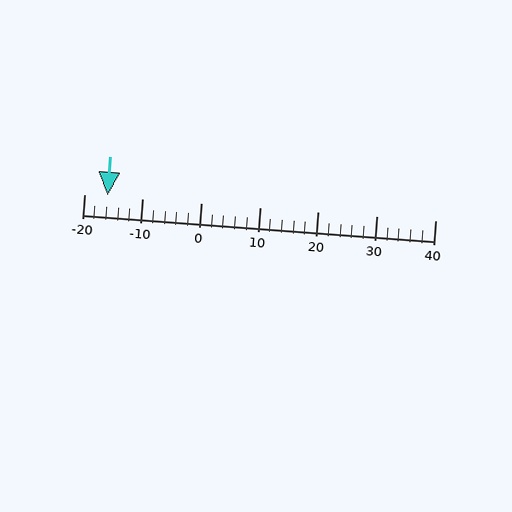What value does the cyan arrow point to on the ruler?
The cyan arrow points to approximately -16.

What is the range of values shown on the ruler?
The ruler shows values from -20 to 40.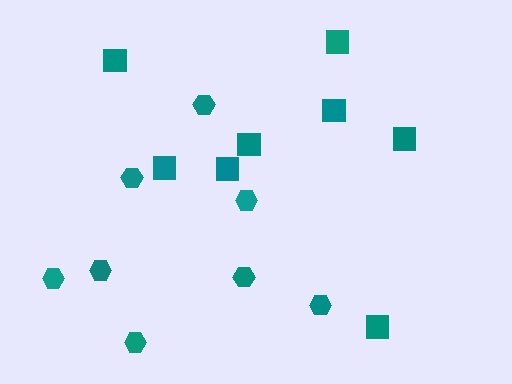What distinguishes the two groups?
There are 2 groups: one group of squares (8) and one group of hexagons (8).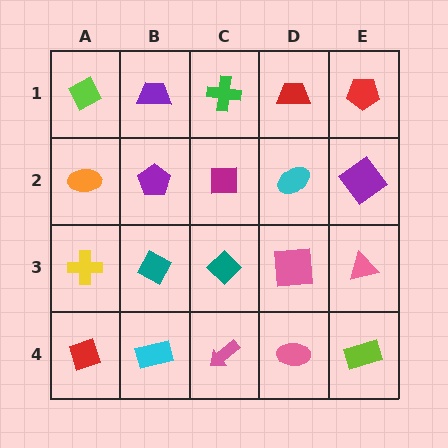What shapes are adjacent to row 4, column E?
A pink triangle (row 3, column E), a pink ellipse (row 4, column D).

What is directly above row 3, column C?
A magenta square.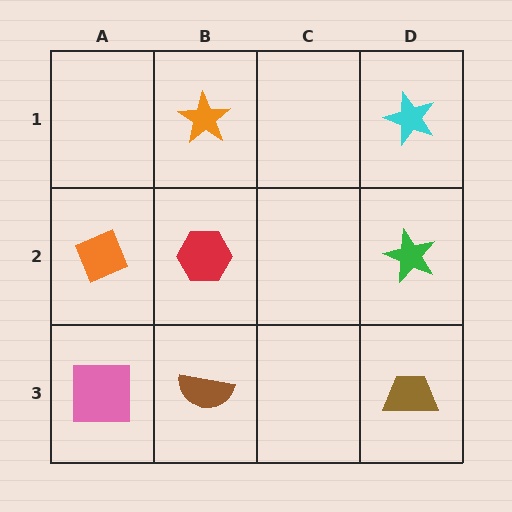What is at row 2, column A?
An orange diamond.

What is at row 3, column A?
A pink square.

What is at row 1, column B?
An orange star.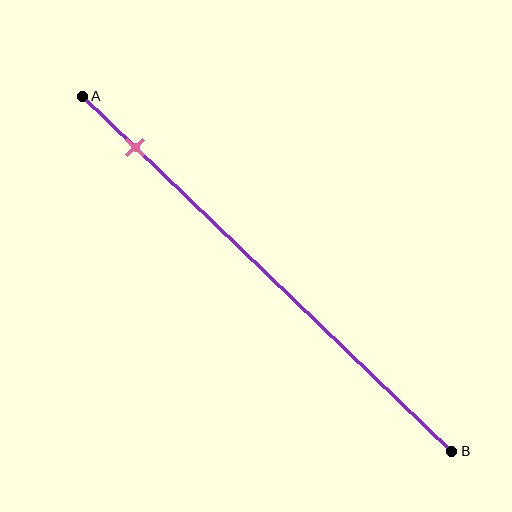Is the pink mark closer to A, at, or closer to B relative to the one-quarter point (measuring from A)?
The pink mark is closer to point A than the one-quarter point of segment AB.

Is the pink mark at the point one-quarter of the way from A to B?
No, the mark is at about 15% from A, not at the 25% one-quarter point.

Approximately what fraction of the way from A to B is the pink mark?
The pink mark is approximately 15% of the way from A to B.